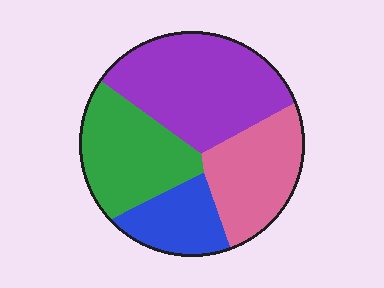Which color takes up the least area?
Blue, at roughly 15%.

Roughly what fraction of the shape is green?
Green covers roughly 25% of the shape.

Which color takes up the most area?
Purple, at roughly 35%.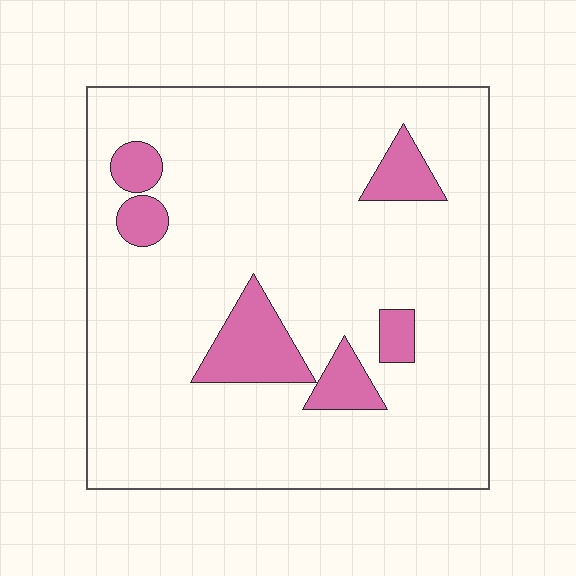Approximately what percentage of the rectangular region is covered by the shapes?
Approximately 10%.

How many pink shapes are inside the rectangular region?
6.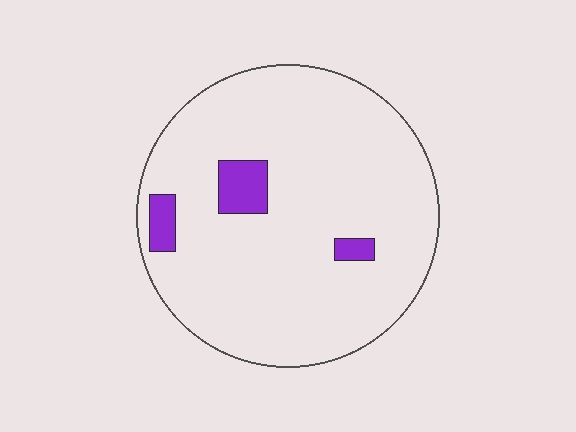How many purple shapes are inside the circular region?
3.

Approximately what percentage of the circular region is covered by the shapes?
Approximately 5%.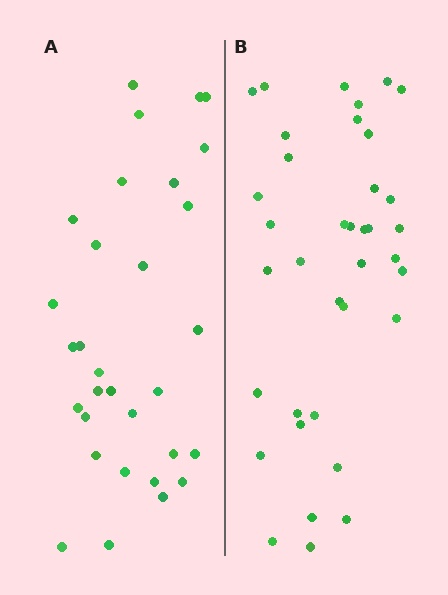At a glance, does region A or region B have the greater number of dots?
Region B (the right region) has more dots.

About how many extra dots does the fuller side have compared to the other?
Region B has about 6 more dots than region A.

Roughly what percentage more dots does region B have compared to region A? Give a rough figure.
About 20% more.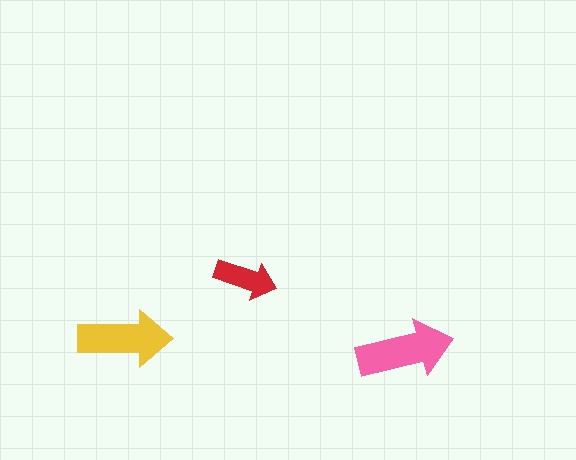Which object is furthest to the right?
The pink arrow is rightmost.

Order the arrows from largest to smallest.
the pink one, the yellow one, the red one.